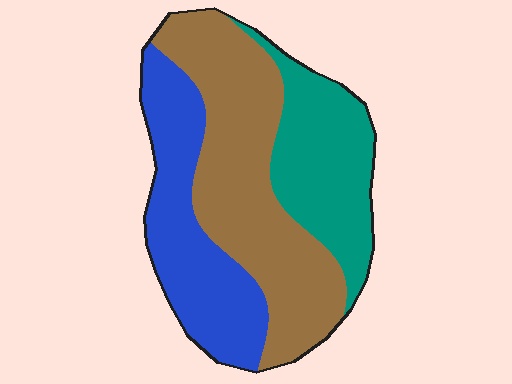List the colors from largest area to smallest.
From largest to smallest: brown, blue, teal.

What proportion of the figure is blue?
Blue takes up about one third (1/3) of the figure.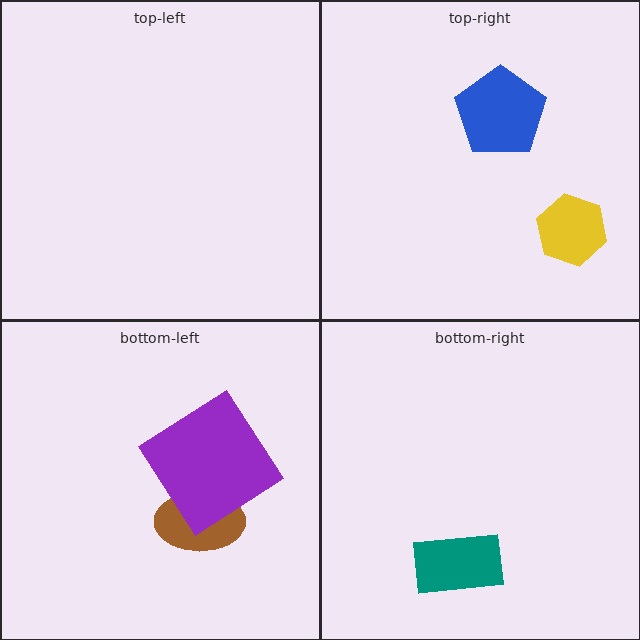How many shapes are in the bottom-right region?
1.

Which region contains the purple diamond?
The bottom-left region.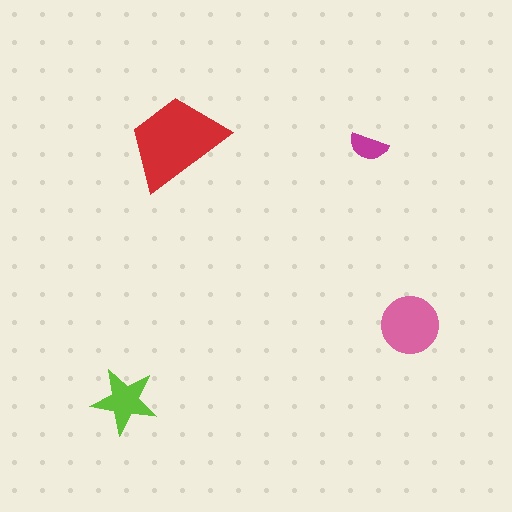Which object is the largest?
The red trapezoid.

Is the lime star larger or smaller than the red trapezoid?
Smaller.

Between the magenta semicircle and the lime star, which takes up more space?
The lime star.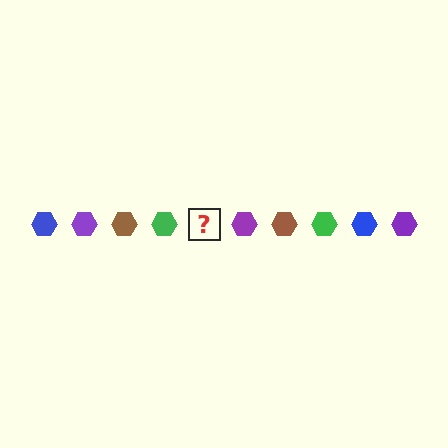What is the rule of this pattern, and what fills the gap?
The rule is that the pattern cycles through blue, purple, brown, green hexagons. The gap should be filled with a blue hexagon.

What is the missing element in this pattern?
The missing element is a blue hexagon.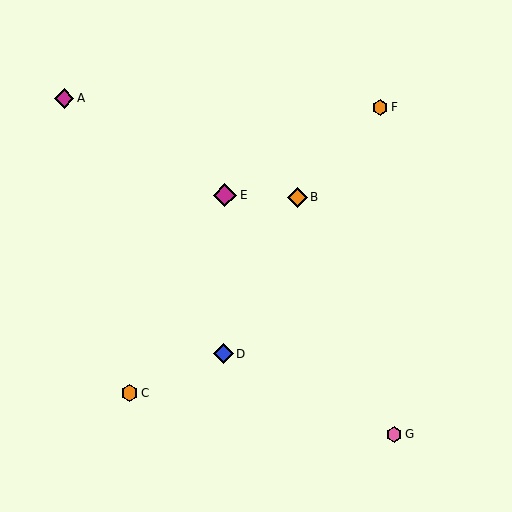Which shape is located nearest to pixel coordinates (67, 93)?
The magenta diamond (labeled A) at (64, 99) is nearest to that location.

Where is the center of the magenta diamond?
The center of the magenta diamond is at (225, 195).